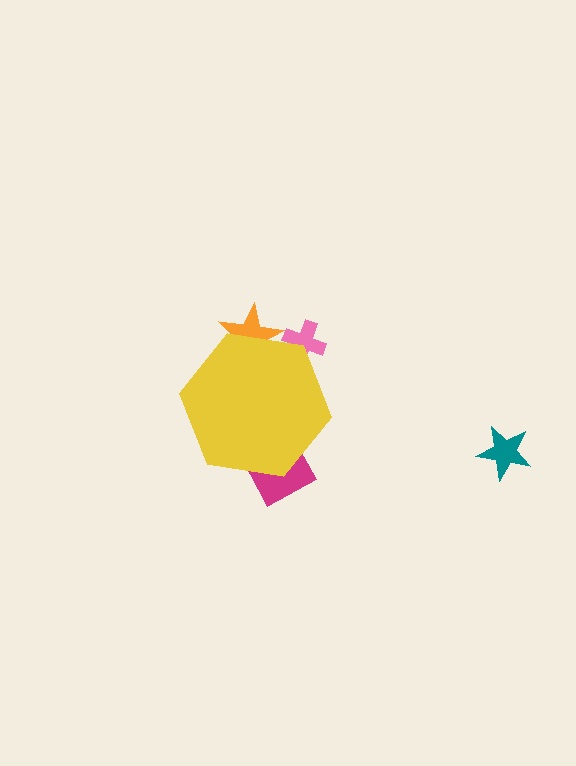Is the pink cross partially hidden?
Yes, the pink cross is partially hidden behind the yellow hexagon.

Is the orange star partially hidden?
Yes, the orange star is partially hidden behind the yellow hexagon.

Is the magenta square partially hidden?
Yes, the magenta square is partially hidden behind the yellow hexagon.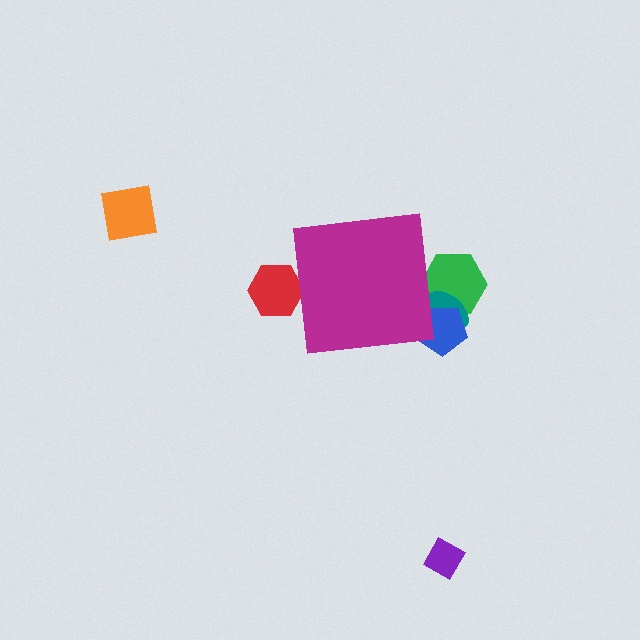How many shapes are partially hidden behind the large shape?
4 shapes are partially hidden.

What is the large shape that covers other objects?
A magenta square.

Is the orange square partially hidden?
No, the orange square is fully visible.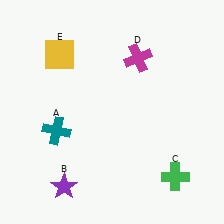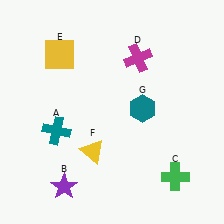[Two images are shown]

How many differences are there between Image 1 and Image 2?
There are 2 differences between the two images.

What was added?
A yellow triangle (F), a teal hexagon (G) were added in Image 2.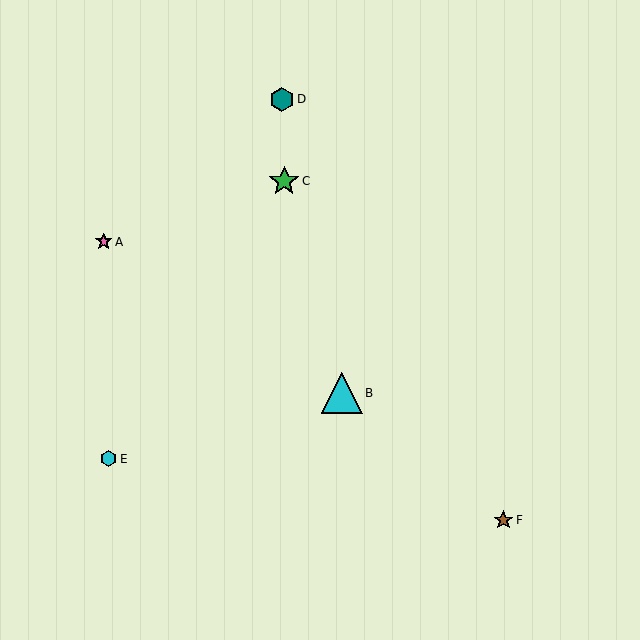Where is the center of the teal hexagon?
The center of the teal hexagon is at (282, 99).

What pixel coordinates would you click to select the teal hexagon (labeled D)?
Click at (282, 99) to select the teal hexagon D.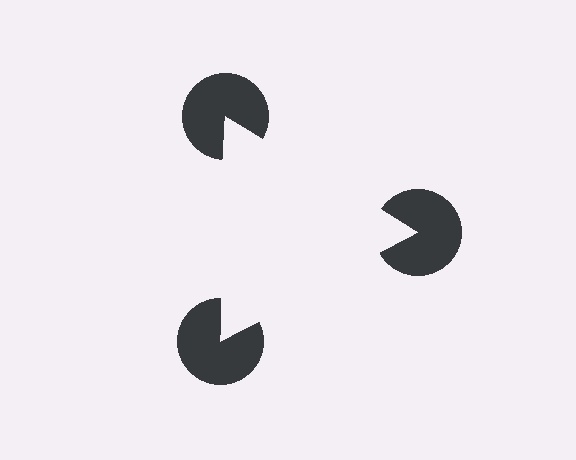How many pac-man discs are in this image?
There are 3 — one at each vertex of the illusory triangle.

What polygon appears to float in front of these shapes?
An illusory triangle — its edges are inferred from the aligned wedge cuts in the pac-man discs, not physically drawn.